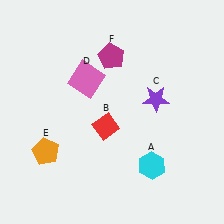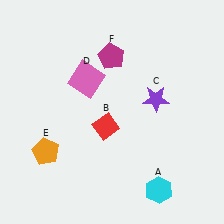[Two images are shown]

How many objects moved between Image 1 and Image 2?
1 object moved between the two images.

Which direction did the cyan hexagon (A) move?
The cyan hexagon (A) moved down.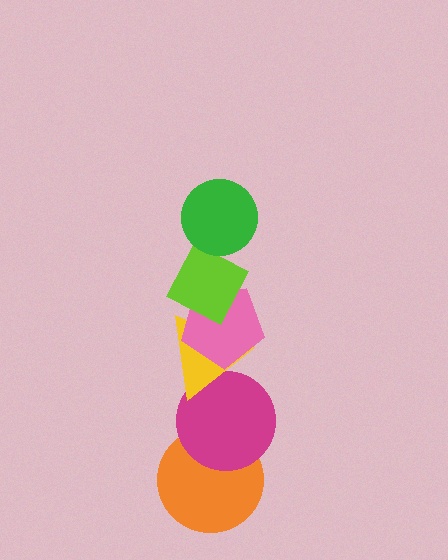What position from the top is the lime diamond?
The lime diamond is 2nd from the top.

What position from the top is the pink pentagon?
The pink pentagon is 3rd from the top.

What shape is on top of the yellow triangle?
The pink pentagon is on top of the yellow triangle.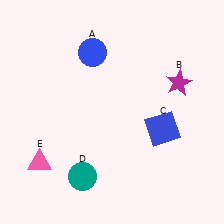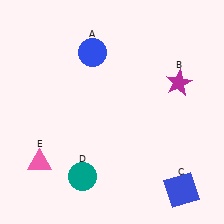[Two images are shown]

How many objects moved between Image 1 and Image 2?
1 object moved between the two images.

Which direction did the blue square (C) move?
The blue square (C) moved down.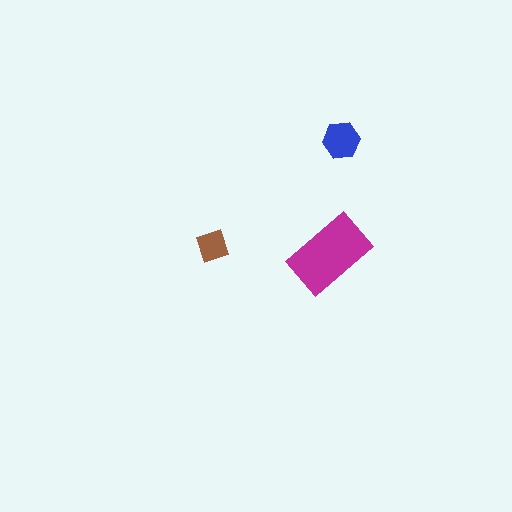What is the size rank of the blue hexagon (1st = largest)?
2nd.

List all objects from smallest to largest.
The brown square, the blue hexagon, the magenta rectangle.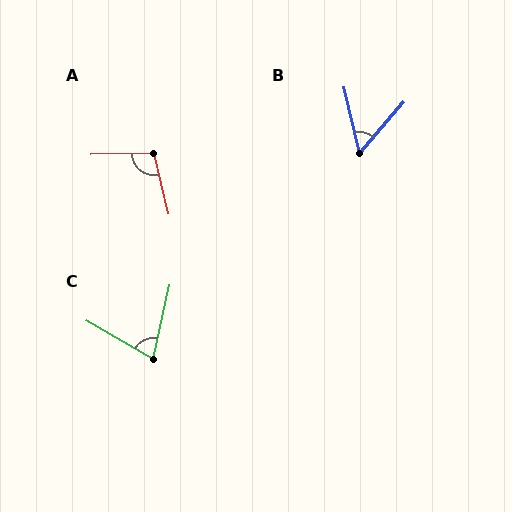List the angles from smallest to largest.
B (54°), C (73°), A (103°).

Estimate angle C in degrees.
Approximately 73 degrees.